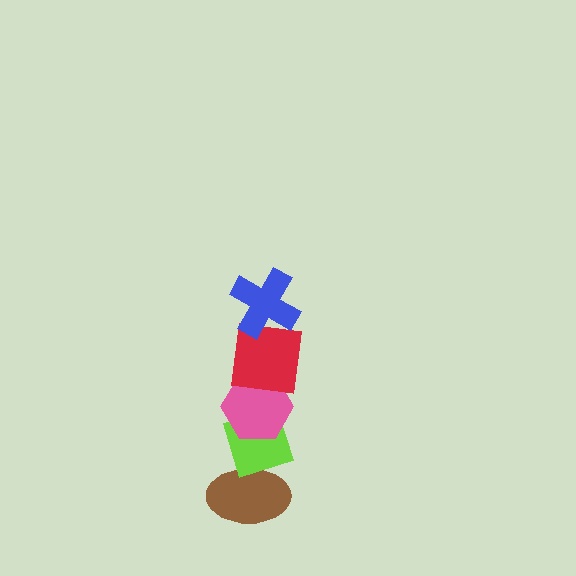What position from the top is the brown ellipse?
The brown ellipse is 5th from the top.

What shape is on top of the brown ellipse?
The lime diamond is on top of the brown ellipse.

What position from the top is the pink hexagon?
The pink hexagon is 3rd from the top.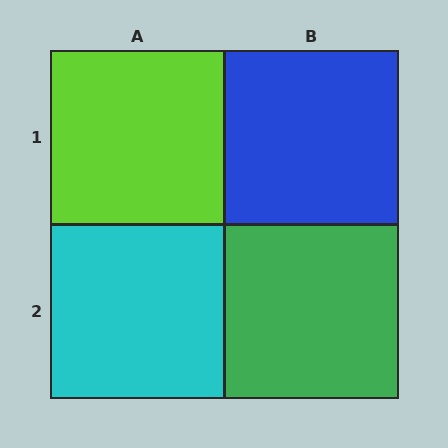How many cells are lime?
1 cell is lime.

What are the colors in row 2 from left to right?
Cyan, green.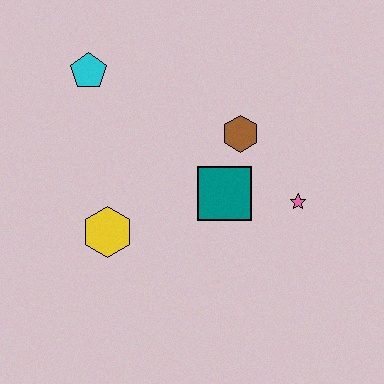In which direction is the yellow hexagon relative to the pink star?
The yellow hexagon is to the left of the pink star.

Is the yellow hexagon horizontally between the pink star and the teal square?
No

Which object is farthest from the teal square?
The cyan pentagon is farthest from the teal square.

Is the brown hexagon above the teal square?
Yes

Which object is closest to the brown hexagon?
The teal square is closest to the brown hexagon.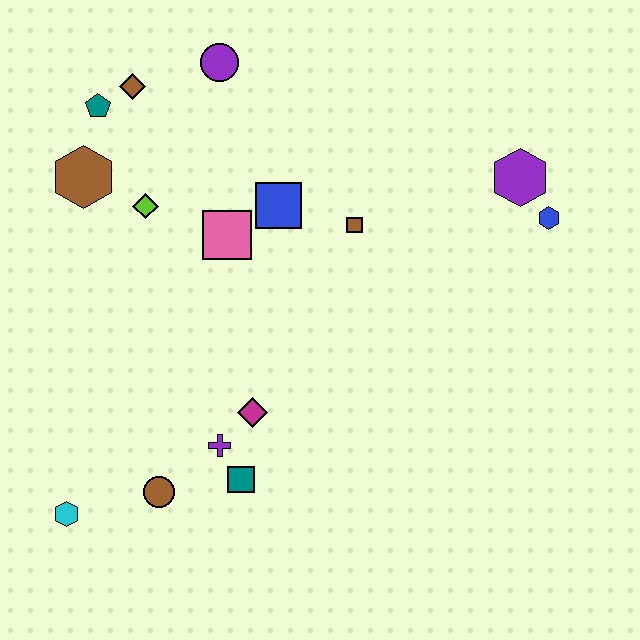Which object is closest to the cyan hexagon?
The brown circle is closest to the cyan hexagon.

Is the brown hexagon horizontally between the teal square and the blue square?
No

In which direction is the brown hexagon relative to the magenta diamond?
The brown hexagon is above the magenta diamond.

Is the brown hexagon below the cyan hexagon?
No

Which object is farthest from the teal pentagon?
The blue hexagon is farthest from the teal pentagon.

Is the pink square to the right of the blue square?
No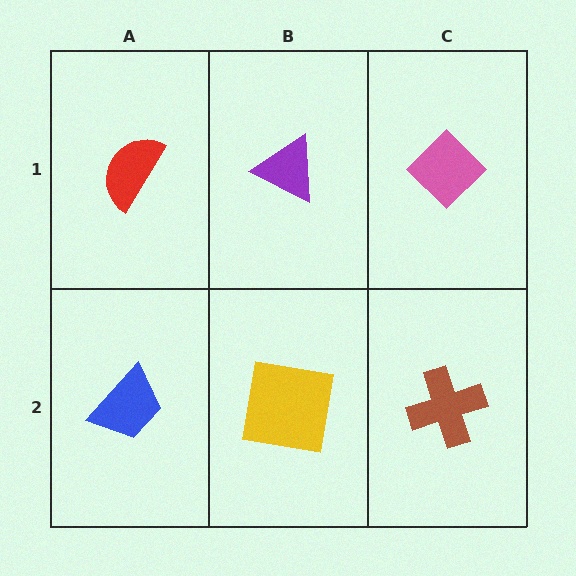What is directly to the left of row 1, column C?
A purple triangle.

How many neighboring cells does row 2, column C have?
2.